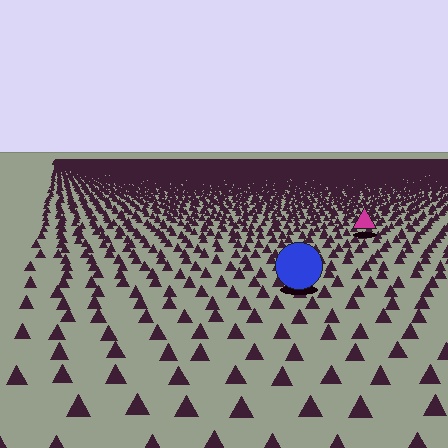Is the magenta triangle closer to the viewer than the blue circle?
No. The blue circle is closer — you can tell from the texture gradient: the ground texture is coarser near it.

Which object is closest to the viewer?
The blue circle is closest. The texture marks near it are larger and more spread out.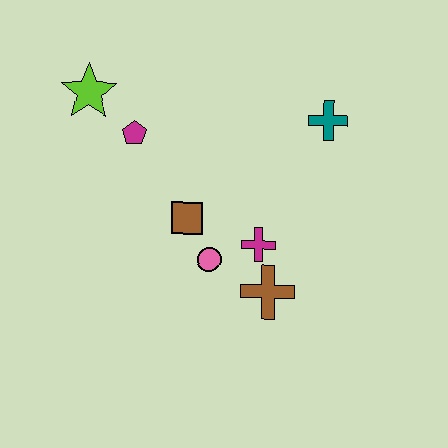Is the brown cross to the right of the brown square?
Yes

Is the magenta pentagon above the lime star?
No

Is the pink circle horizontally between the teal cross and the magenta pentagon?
Yes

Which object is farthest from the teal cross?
The lime star is farthest from the teal cross.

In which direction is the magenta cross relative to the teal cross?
The magenta cross is below the teal cross.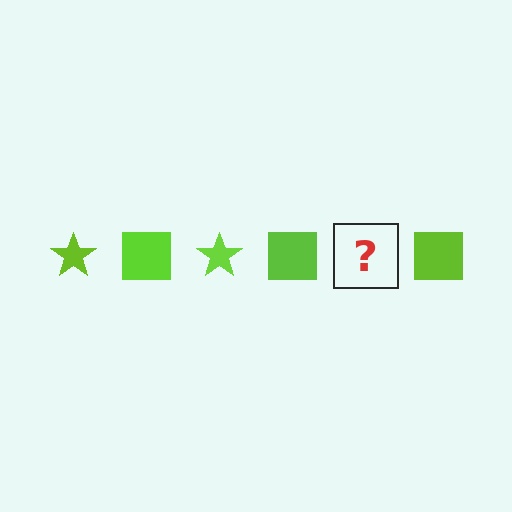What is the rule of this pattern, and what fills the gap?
The rule is that the pattern cycles through star, square shapes in lime. The gap should be filled with a lime star.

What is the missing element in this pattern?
The missing element is a lime star.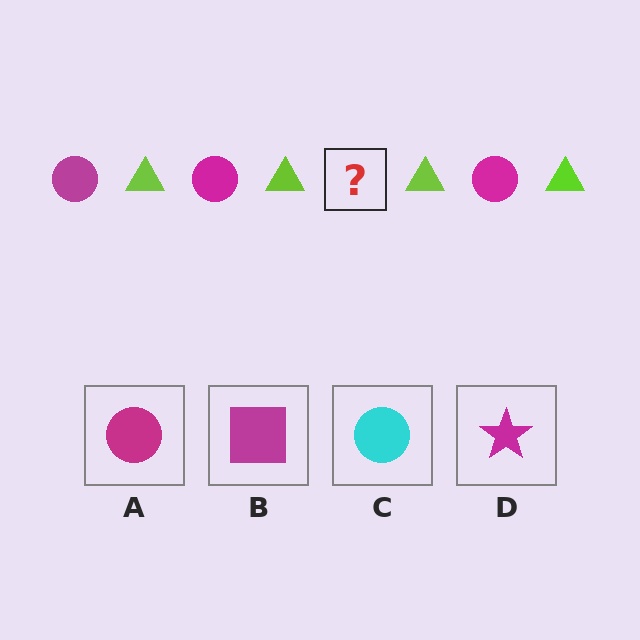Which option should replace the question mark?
Option A.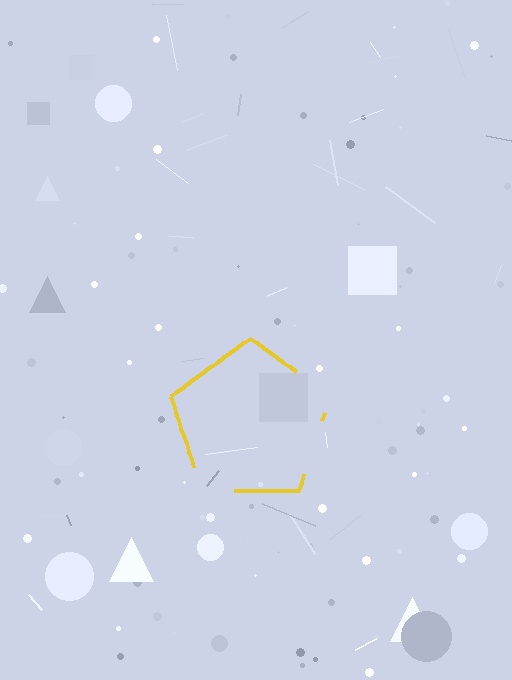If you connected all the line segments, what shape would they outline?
They would outline a pentagon.